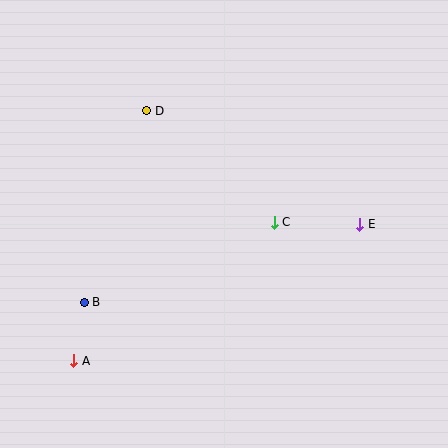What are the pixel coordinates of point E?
Point E is at (360, 224).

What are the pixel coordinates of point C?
Point C is at (274, 222).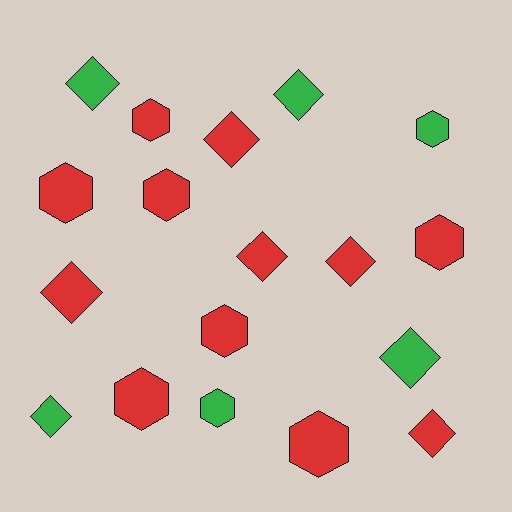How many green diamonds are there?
There are 4 green diamonds.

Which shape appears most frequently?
Hexagon, with 9 objects.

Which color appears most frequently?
Red, with 12 objects.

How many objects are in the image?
There are 18 objects.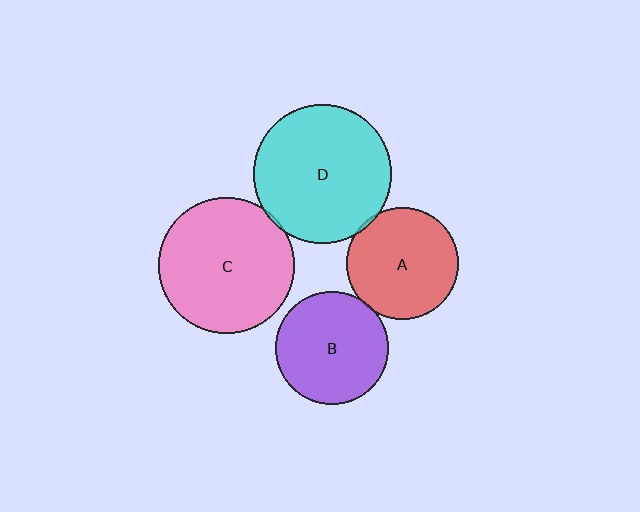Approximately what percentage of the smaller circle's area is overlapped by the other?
Approximately 5%.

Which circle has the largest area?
Circle D (cyan).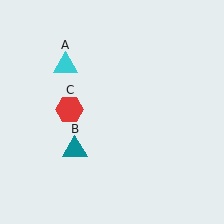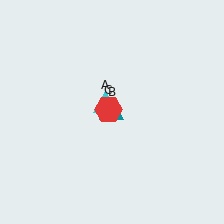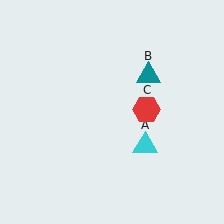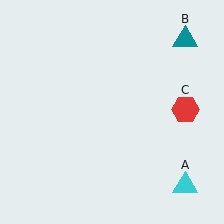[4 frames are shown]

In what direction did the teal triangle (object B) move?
The teal triangle (object B) moved up and to the right.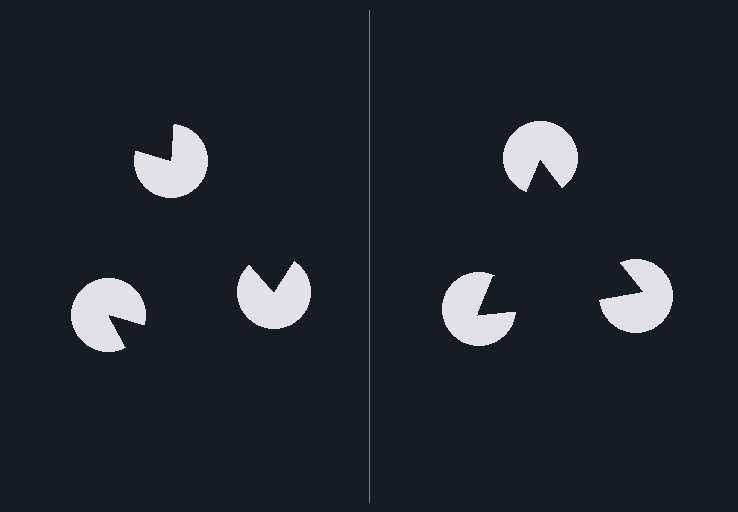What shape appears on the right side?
An illusory triangle.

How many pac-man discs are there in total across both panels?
6 — 3 on each side.